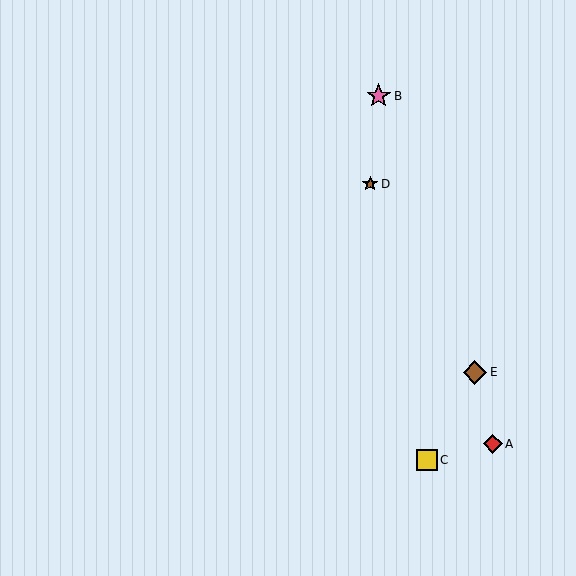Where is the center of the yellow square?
The center of the yellow square is at (427, 460).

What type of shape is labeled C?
Shape C is a yellow square.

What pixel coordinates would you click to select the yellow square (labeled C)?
Click at (427, 460) to select the yellow square C.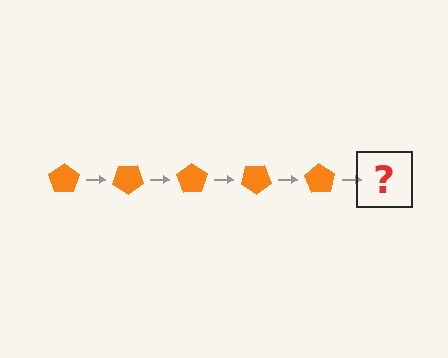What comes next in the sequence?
The next element should be an orange pentagon rotated 175 degrees.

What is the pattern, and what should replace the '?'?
The pattern is that the pentagon rotates 35 degrees each step. The '?' should be an orange pentagon rotated 175 degrees.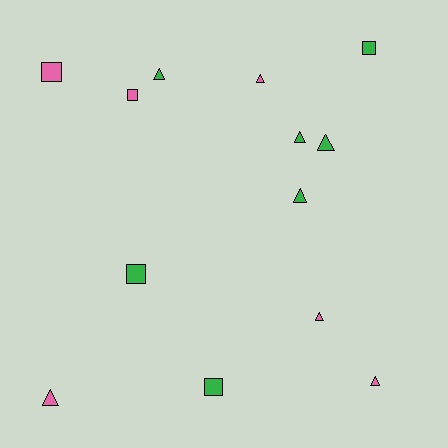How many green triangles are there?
There are 4 green triangles.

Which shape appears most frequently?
Triangle, with 8 objects.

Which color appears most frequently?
Green, with 7 objects.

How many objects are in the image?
There are 13 objects.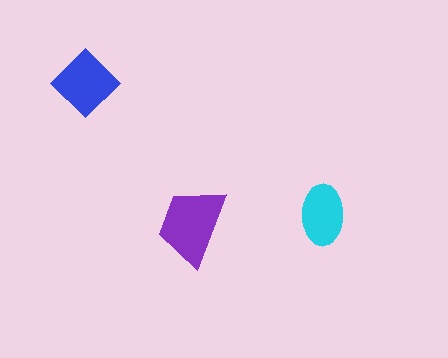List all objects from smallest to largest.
The cyan ellipse, the blue diamond, the purple trapezoid.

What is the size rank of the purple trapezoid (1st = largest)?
1st.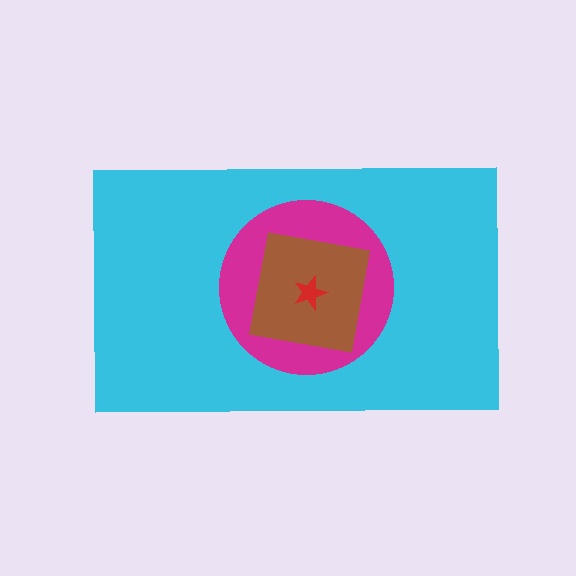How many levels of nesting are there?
4.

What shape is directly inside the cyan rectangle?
The magenta circle.